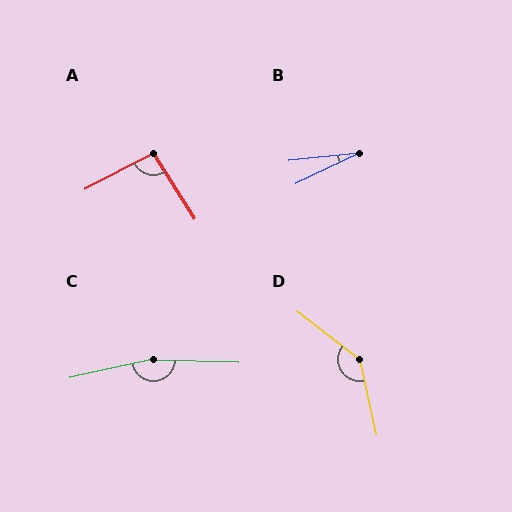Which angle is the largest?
C, at approximately 166 degrees.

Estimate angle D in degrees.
Approximately 140 degrees.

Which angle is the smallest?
B, at approximately 20 degrees.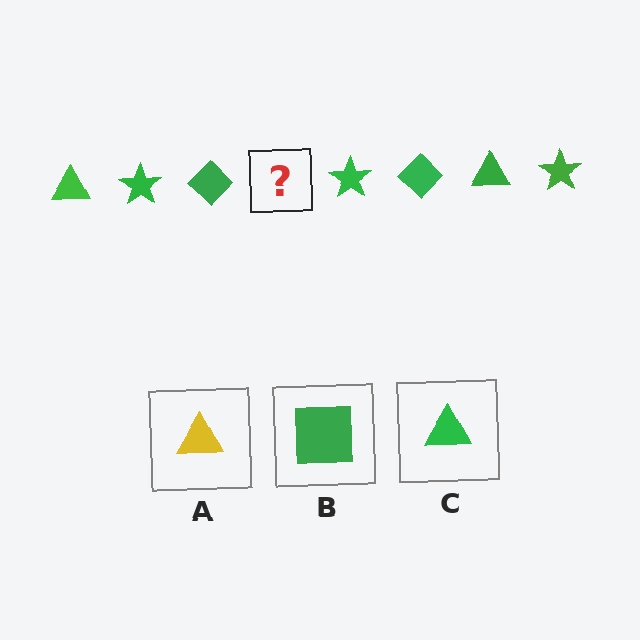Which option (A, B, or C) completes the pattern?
C.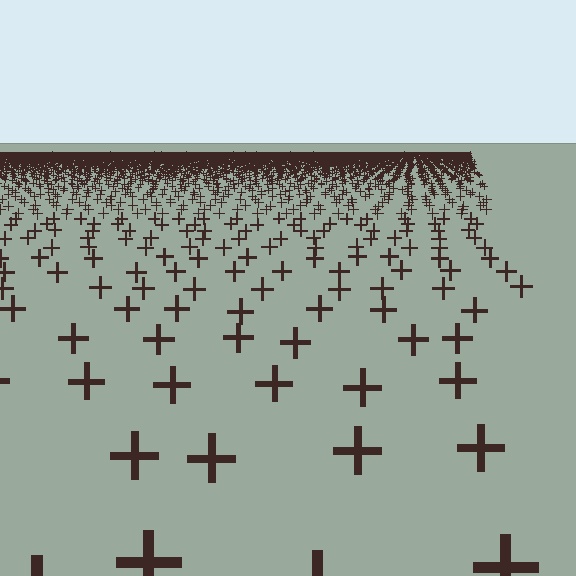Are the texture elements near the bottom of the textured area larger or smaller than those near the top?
Larger. Near the bottom, elements are closer to the viewer and appear at a bigger on-screen size.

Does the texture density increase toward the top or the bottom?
Density increases toward the top.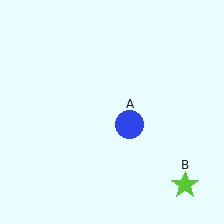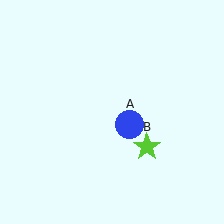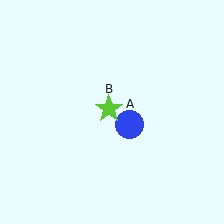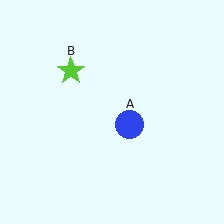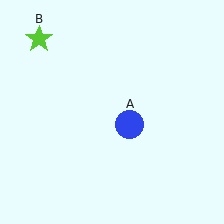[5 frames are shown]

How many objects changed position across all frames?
1 object changed position: lime star (object B).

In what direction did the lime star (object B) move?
The lime star (object B) moved up and to the left.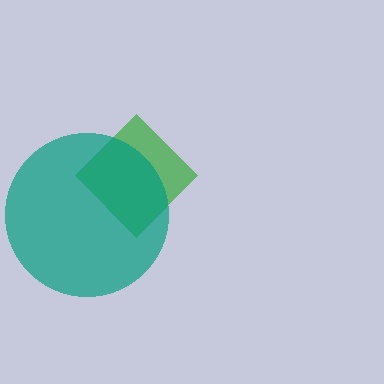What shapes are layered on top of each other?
The layered shapes are: a green diamond, a teal circle.